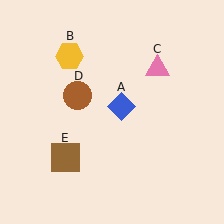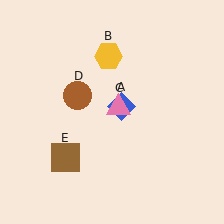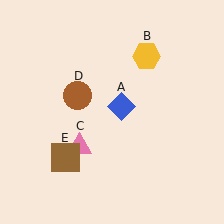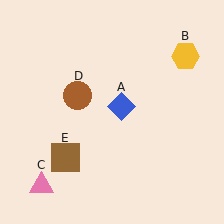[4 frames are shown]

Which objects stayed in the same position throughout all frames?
Blue diamond (object A) and brown circle (object D) and brown square (object E) remained stationary.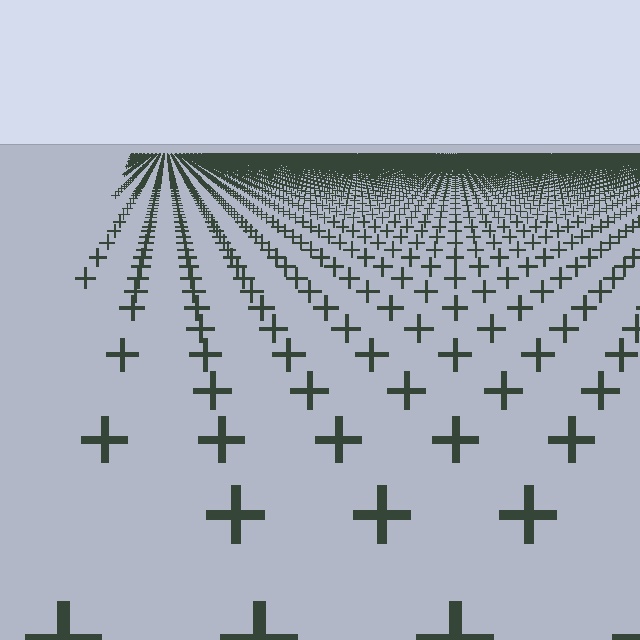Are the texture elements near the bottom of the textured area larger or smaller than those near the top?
Larger. Near the bottom, elements are closer to the viewer and appear at a bigger on-screen size.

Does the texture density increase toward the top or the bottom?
Density increases toward the top.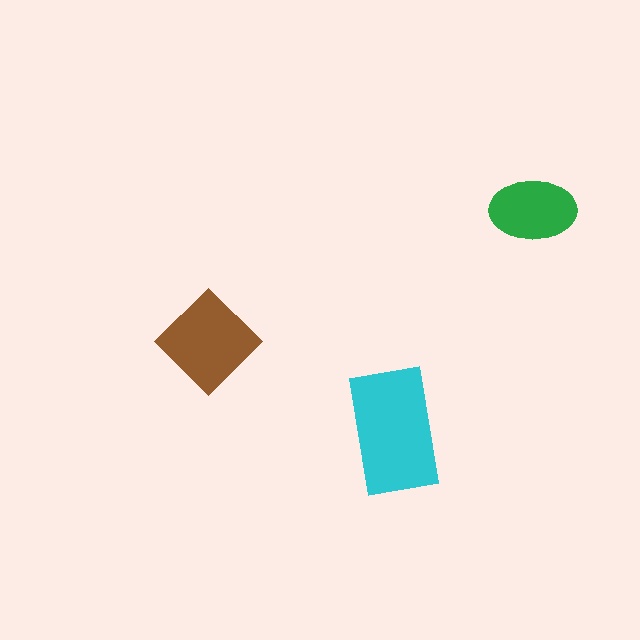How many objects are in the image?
There are 3 objects in the image.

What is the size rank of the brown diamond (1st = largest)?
2nd.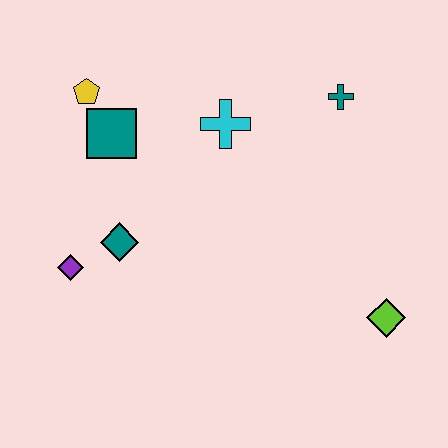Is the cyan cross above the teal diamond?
Yes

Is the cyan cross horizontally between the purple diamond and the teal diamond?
No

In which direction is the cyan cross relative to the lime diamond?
The cyan cross is above the lime diamond.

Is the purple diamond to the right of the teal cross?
No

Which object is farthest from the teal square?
The lime diamond is farthest from the teal square.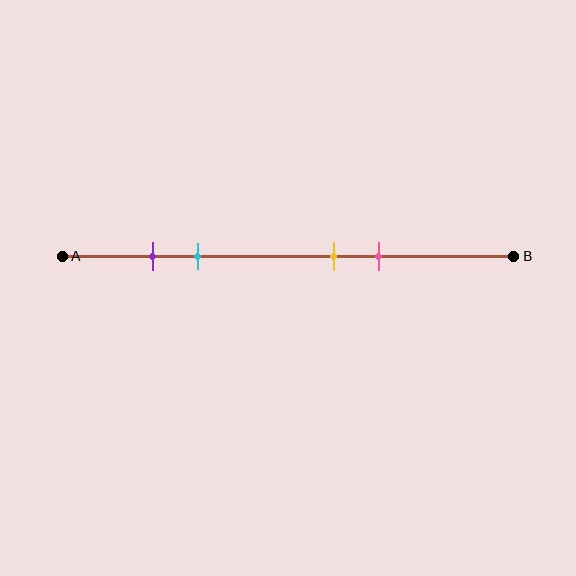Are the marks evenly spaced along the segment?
No, the marks are not evenly spaced.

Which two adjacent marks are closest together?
The purple and cyan marks are the closest adjacent pair.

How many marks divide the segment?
There are 4 marks dividing the segment.